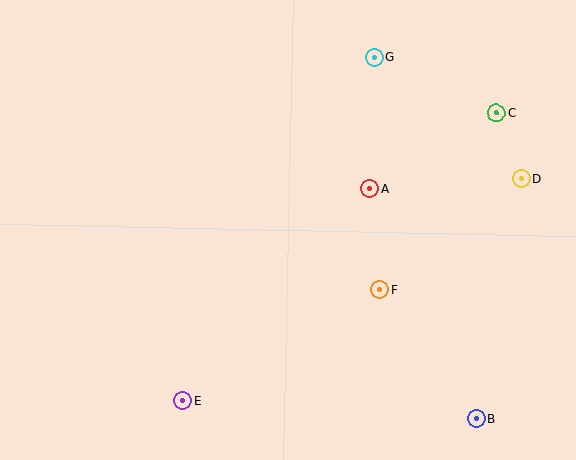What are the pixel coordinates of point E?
Point E is at (183, 401).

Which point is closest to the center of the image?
Point A at (369, 188) is closest to the center.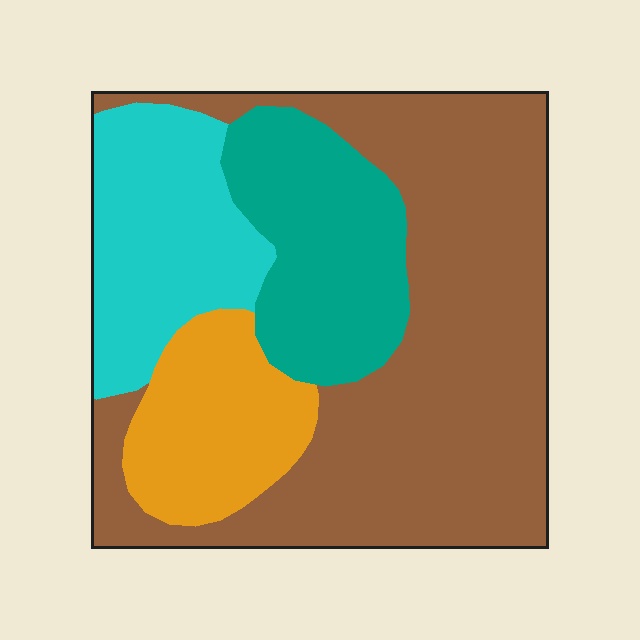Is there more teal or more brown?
Brown.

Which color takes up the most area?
Brown, at roughly 50%.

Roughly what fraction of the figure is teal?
Teal covers 18% of the figure.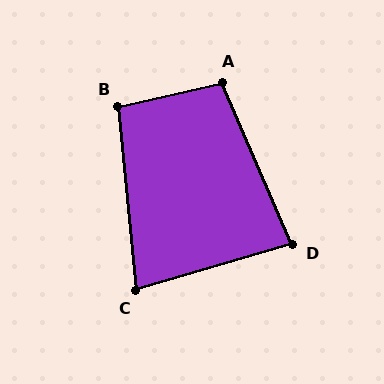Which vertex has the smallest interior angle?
C, at approximately 79 degrees.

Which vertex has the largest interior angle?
A, at approximately 101 degrees.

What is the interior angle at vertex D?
Approximately 83 degrees (acute).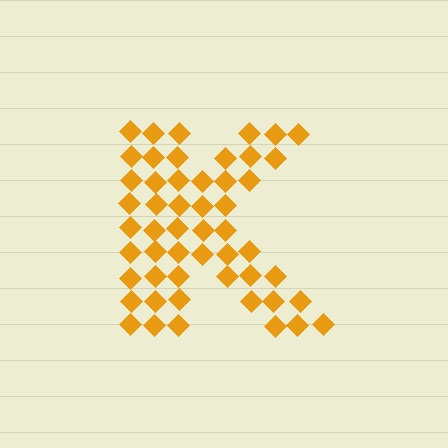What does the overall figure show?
The overall figure shows the letter K.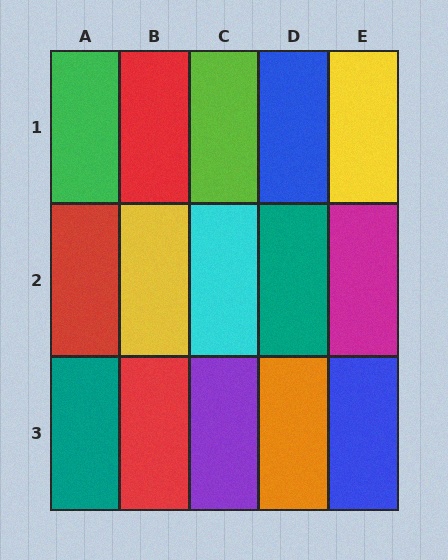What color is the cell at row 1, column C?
Lime.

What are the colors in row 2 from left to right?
Red, yellow, cyan, teal, magenta.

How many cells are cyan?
1 cell is cyan.